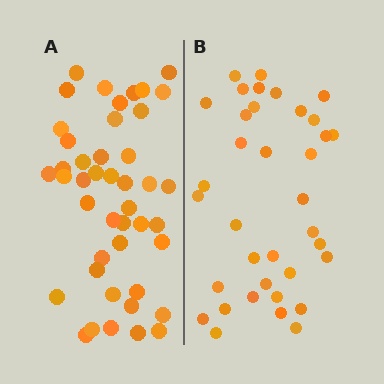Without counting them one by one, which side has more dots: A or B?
Region A (the left region) has more dots.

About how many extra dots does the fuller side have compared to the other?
Region A has roughly 8 or so more dots than region B.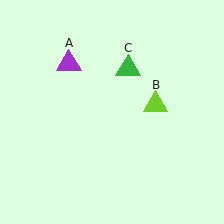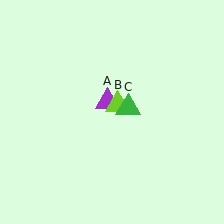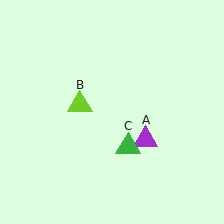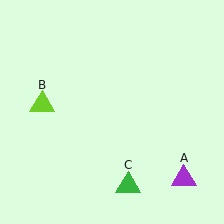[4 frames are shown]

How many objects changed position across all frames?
3 objects changed position: purple triangle (object A), lime triangle (object B), green triangle (object C).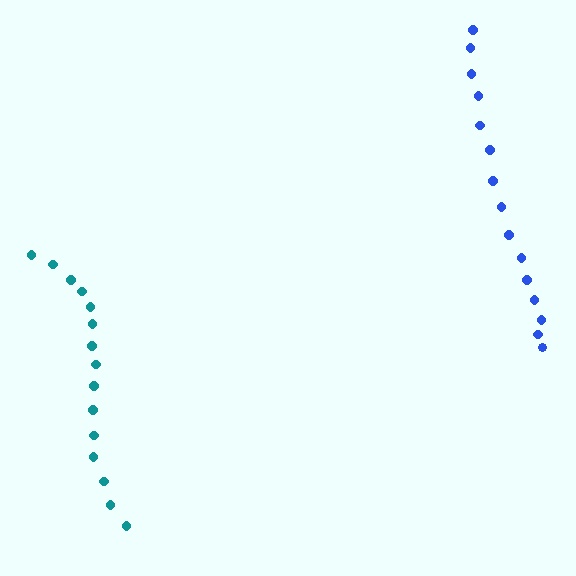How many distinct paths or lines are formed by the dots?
There are 2 distinct paths.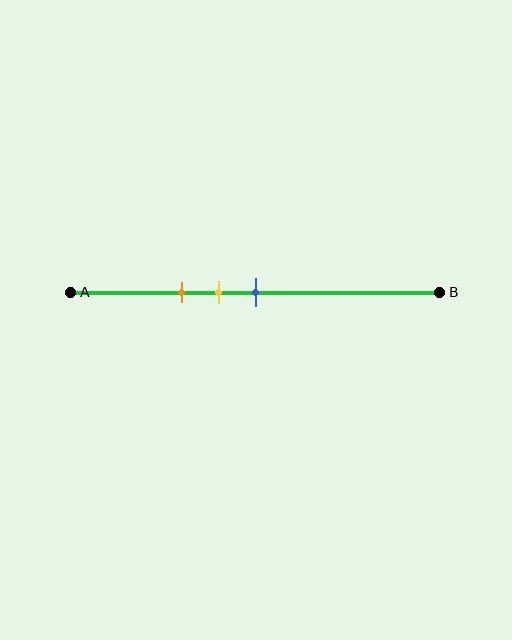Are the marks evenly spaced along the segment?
Yes, the marks are approximately evenly spaced.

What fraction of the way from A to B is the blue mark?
The blue mark is approximately 50% (0.5) of the way from A to B.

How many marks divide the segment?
There are 3 marks dividing the segment.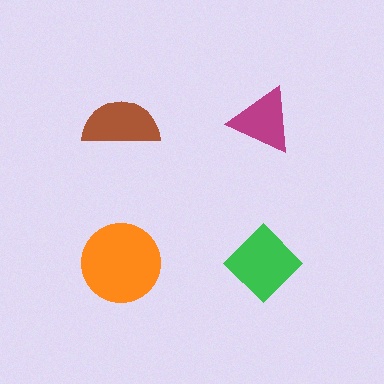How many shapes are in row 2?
2 shapes.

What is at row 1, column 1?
A brown semicircle.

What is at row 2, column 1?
An orange circle.